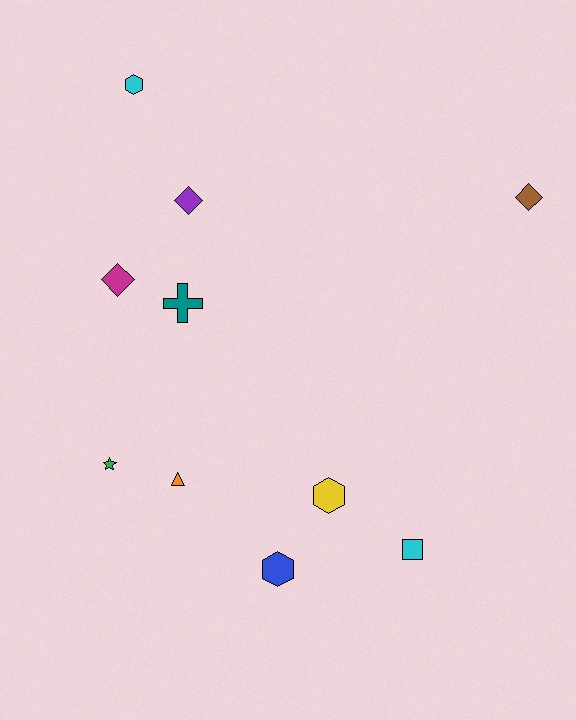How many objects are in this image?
There are 10 objects.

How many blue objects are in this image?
There is 1 blue object.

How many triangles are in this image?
There is 1 triangle.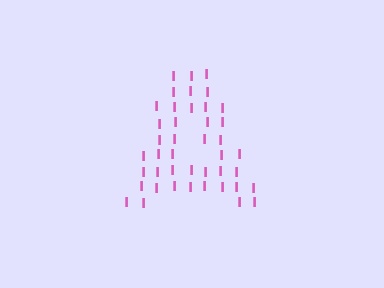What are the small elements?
The small elements are letter I's.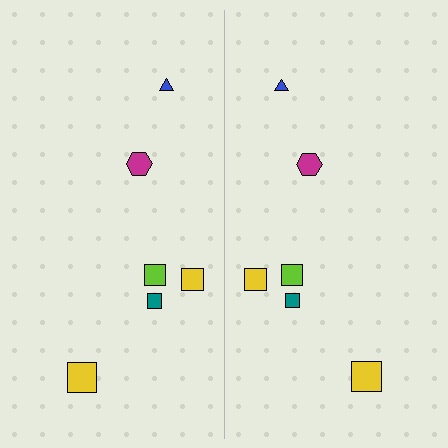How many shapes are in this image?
There are 12 shapes in this image.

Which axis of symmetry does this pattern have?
The pattern has a vertical axis of symmetry running through the center of the image.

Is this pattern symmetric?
Yes, this pattern has bilateral (reflection) symmetry.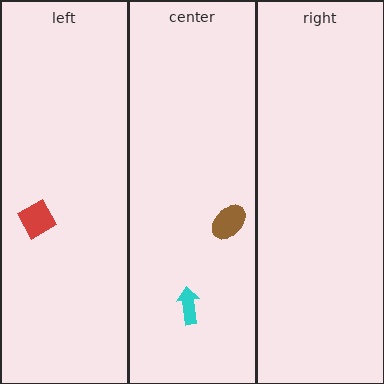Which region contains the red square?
The left region.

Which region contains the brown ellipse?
The center region.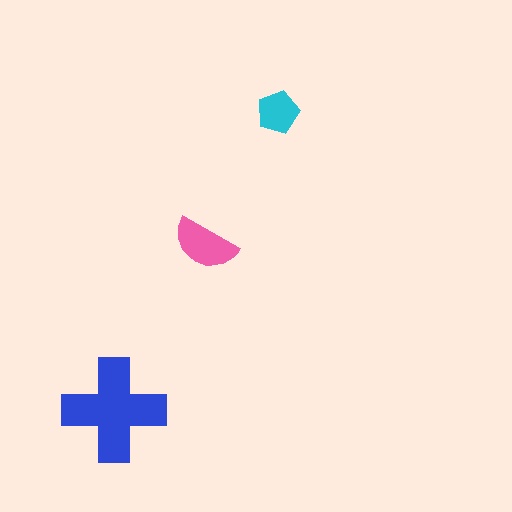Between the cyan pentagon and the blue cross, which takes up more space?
The blue cross.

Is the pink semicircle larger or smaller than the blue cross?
Smaller.